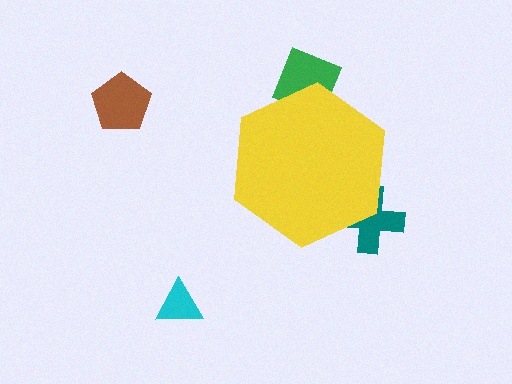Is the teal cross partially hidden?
Yes, the teal cross is partially hidden behind the yellow hexagon.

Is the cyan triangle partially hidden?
No, the cyan triangle is fully visible.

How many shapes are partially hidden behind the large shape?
2 shapes are partially hidden.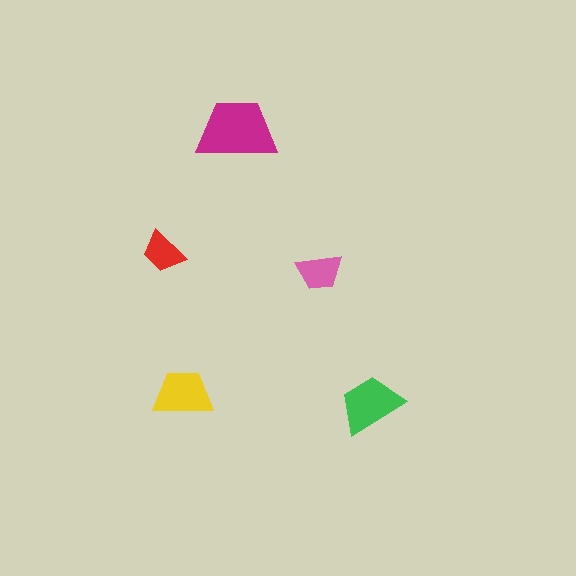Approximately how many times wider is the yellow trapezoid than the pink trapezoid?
About 1.5 times wider.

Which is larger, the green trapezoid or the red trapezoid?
The green one.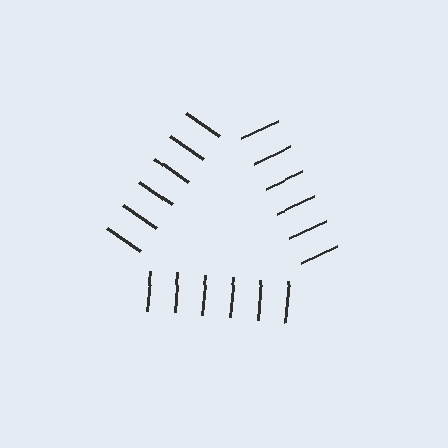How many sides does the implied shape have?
3 sides — the line-ends trace a triangle.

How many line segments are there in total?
18 — 6 along each of the 3 edges.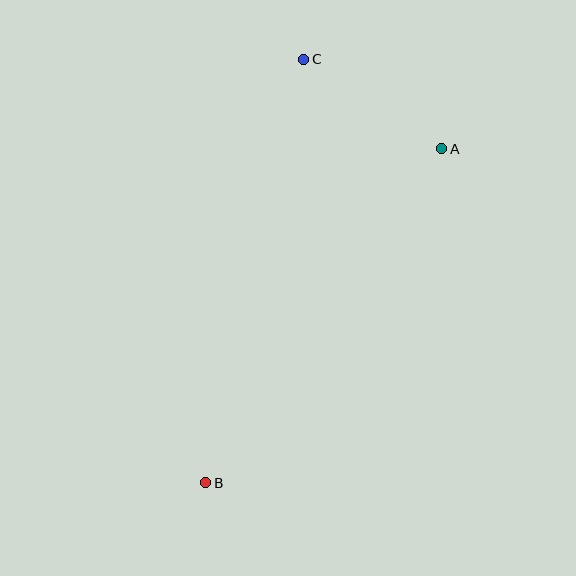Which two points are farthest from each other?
Points B and C are farthest from each other.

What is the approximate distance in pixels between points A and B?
The distance between A and B is approximately 409 pixels.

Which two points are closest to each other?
Points A and C are closest to each other.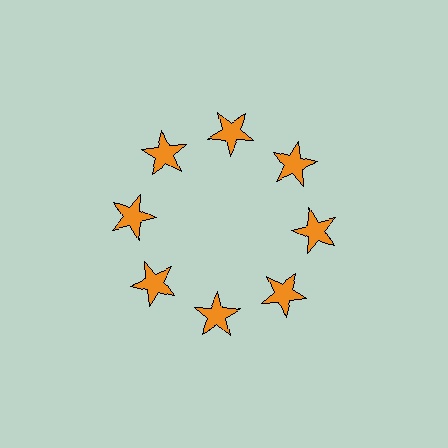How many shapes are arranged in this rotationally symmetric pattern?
There are 8 shapes, arranged in 8 groups of 1.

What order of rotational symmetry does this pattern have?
This pattern has 8-fold rotational symmetry.